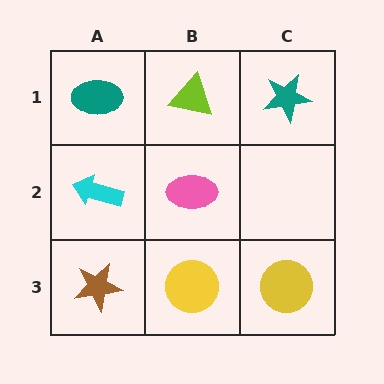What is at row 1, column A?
A teal ellipse.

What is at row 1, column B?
A lime triangle.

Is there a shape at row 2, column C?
No, that cell is empty.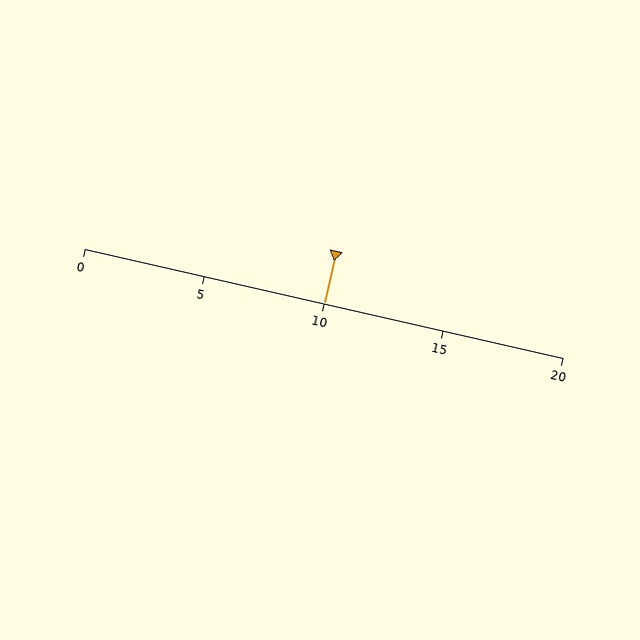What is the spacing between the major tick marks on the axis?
The major ticks are spaced 5 apart.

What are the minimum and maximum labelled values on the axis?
The axis runs from 0 to 20.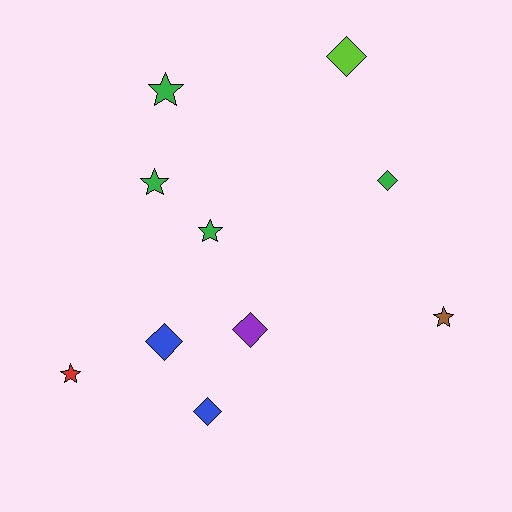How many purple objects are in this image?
There is 1 purple object.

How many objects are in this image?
There are 10 objects.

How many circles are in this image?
There are no circles.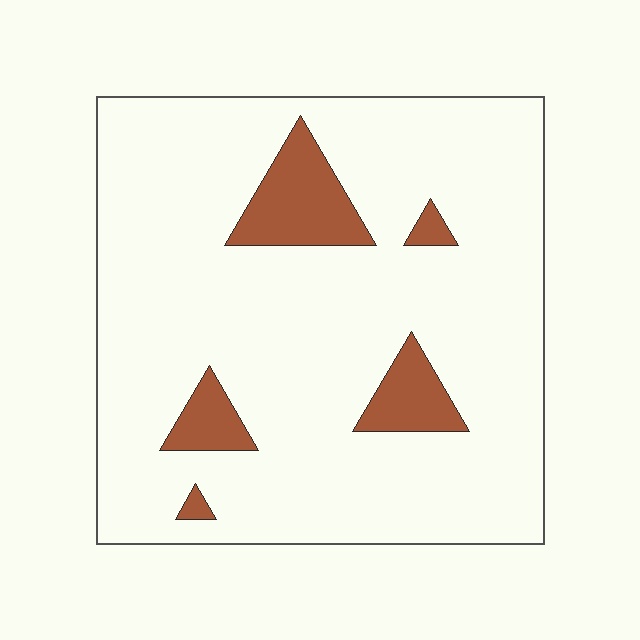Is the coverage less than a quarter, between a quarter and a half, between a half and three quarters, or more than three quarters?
Less than a quarter.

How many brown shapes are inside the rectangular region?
5.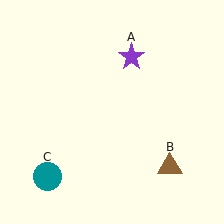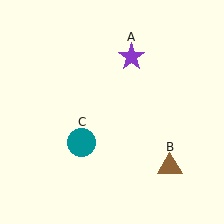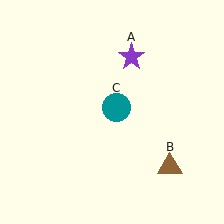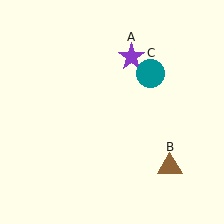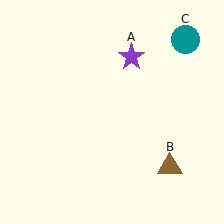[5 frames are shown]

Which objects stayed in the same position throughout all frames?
Purple star (object A) and brown triangle (object B) remained stationary.